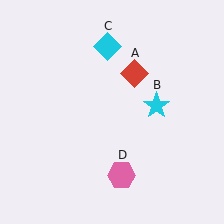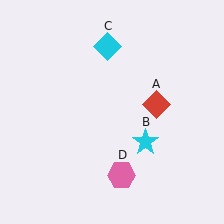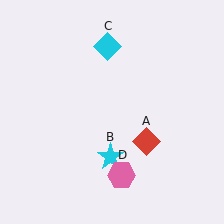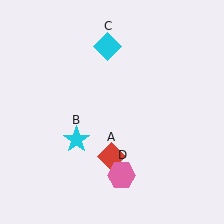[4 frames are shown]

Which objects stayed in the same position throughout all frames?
Cyan diamond (object C) and pink hexagon (object D) remained stationary.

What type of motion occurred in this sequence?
The red diamond (object A), cyan star (object B) rotated clockwise around the center of the scene.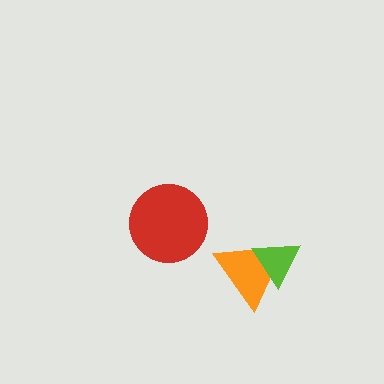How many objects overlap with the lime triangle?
1 object overlaps with the lime triangle.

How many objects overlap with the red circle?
0 objects overlap with the red circle.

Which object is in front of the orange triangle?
The lime triangle is in front of the orange triangle.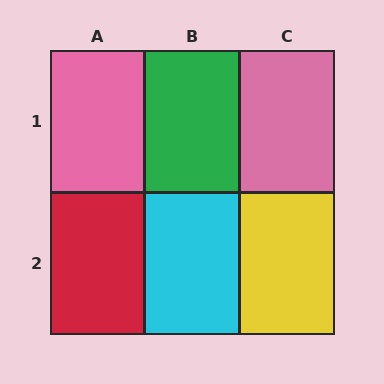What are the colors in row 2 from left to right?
Red, cyan, yellow.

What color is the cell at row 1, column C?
Pink.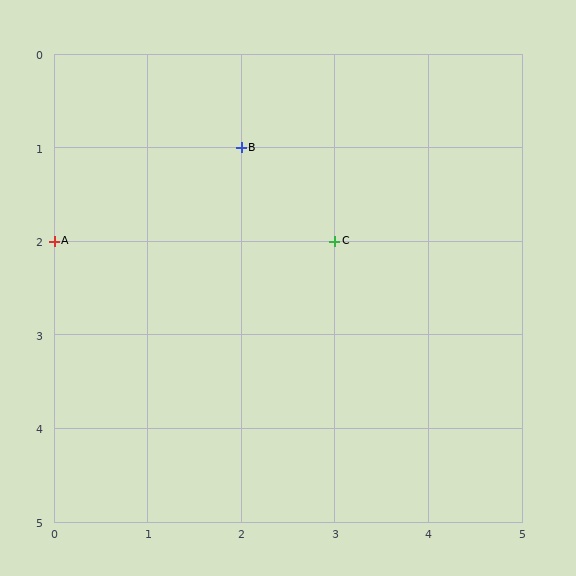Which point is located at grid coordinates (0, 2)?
Point A is at (0, 2).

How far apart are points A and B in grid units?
Points A and B are 2 columns and 1 row apart (about 2.2 grid units diagonally).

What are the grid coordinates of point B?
Point B is at grid coordinates (2, 1).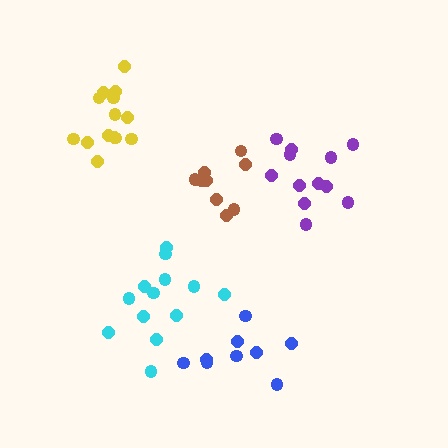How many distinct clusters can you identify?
There are 5 distinct clusters.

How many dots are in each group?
Group 1: 13 dots, Group 2: 9 dots, Group 3: 9 dots, Group 4: 12 dots, Group 5: 14 dots (57 total).